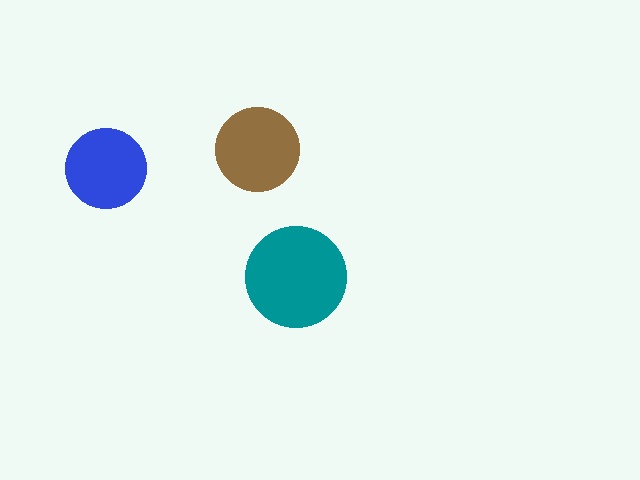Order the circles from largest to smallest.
the teal one, the brown one, the blue one.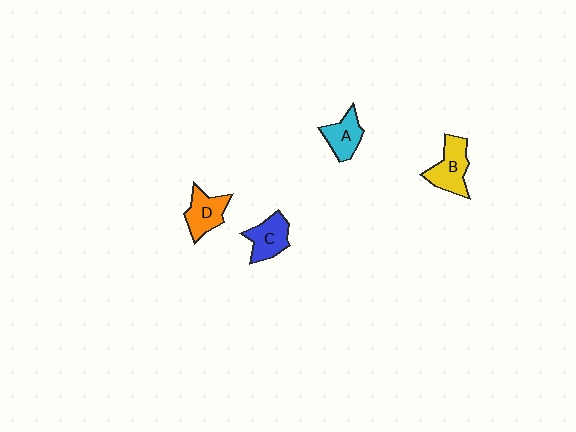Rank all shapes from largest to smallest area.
From largest to smallest: B (yellow), C (blue), D (orange), A (cyan).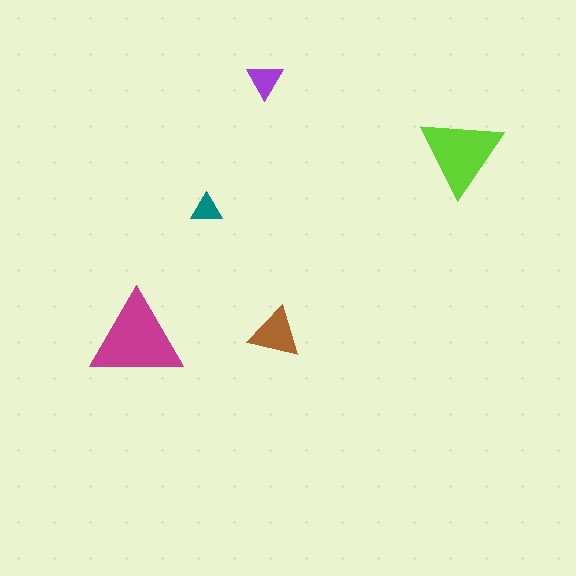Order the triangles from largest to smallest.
the magenta one, the lime one, the brown one, the purple one, the teal one.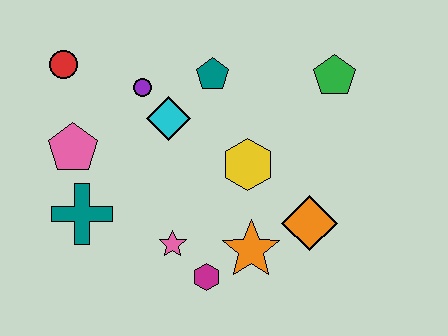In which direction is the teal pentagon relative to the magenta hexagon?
The teal pentagon is above the magenta hexagon.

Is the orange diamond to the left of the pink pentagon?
No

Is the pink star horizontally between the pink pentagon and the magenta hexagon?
Yes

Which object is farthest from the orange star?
The red circle is farthest from the orange star.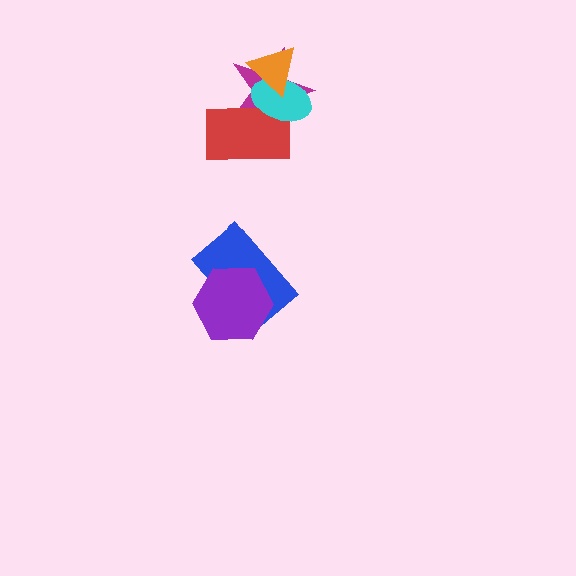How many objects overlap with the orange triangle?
2 objects overlap with the orange triangle.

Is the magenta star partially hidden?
Yes, it is partially covered by another shape.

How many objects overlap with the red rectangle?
2 objects overlap with the red rectangle.